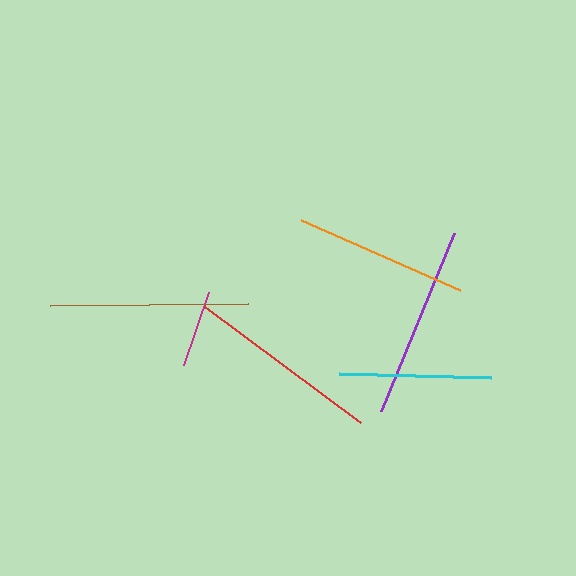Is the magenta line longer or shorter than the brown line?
The brown line is longer than the magenta line.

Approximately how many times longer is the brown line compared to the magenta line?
The brown line is approximately 2.6 times the length of the magenta line.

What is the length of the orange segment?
The orange segment is approximately 174 pixels long.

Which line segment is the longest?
The brown line is the longest at approximately 198 pixels.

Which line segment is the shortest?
The magenta line is the shortest at approximately 77 pixels.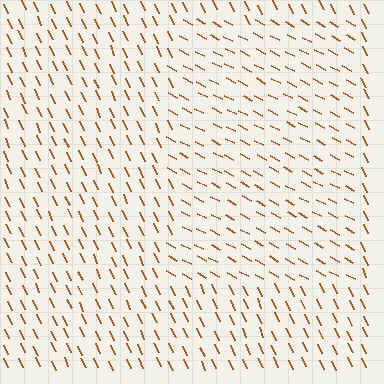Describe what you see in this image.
The image is filled with small brown line segments. A rectangle region in the image has lines oriented differently from the surrounding lines, creating a visible texture boundary.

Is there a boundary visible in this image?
Yes, there is a texture boundary formed by a change in line orientation.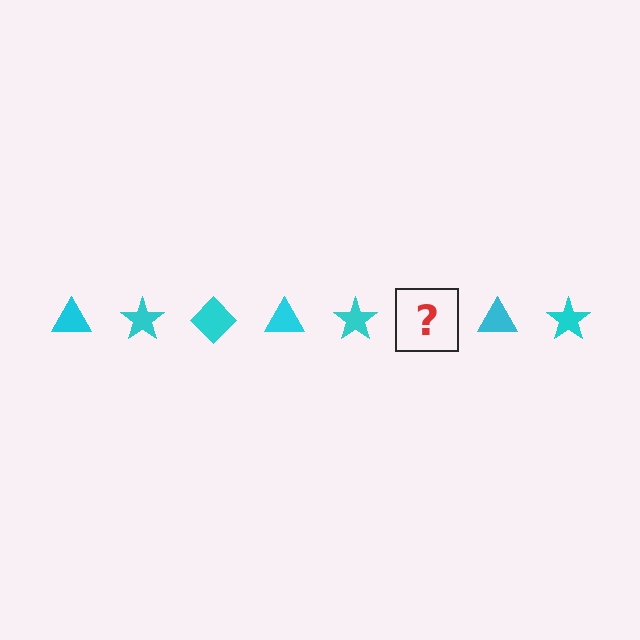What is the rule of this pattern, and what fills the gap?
The rule is that the pattern cycles through triangle, star, diamond shapes in cyan. The gap should be filled with a cyan diamond.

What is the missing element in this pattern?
The missing element is a cyan diamond.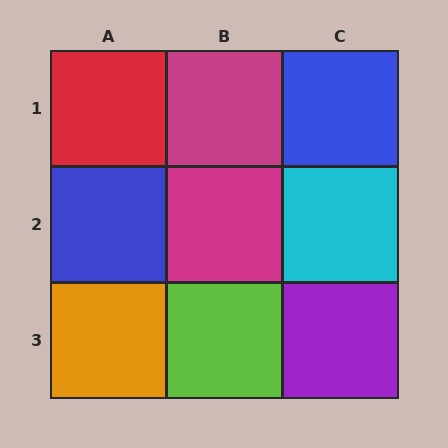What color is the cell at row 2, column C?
Cyan.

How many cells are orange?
1 cell is orange.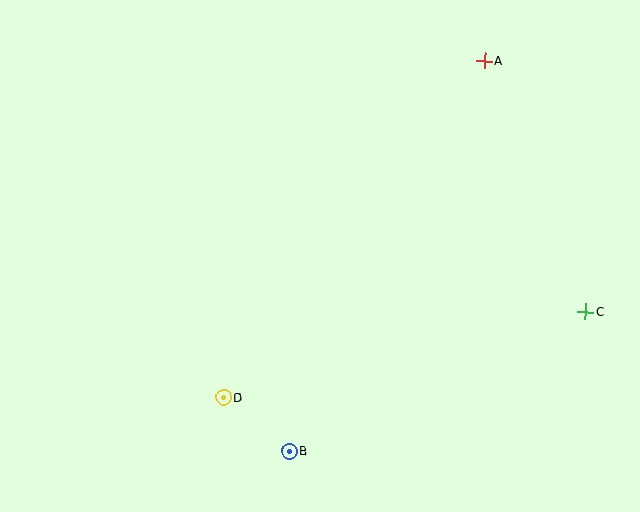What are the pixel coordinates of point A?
Point A is at (484, 61).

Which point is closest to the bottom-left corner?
Point D is closest to the bottom-left corner.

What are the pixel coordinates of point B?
Point B is at (289, 451).